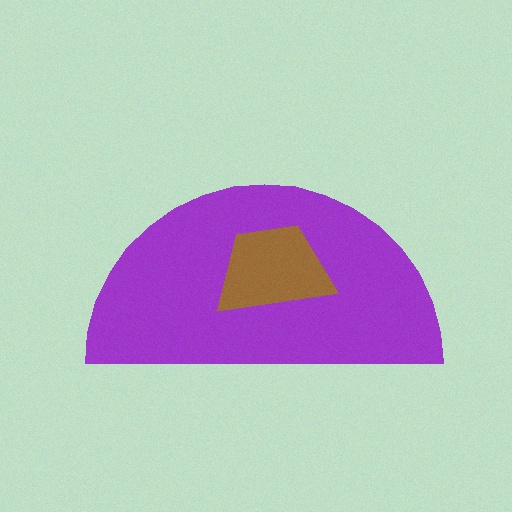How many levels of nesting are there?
2.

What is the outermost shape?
The purple semicircle.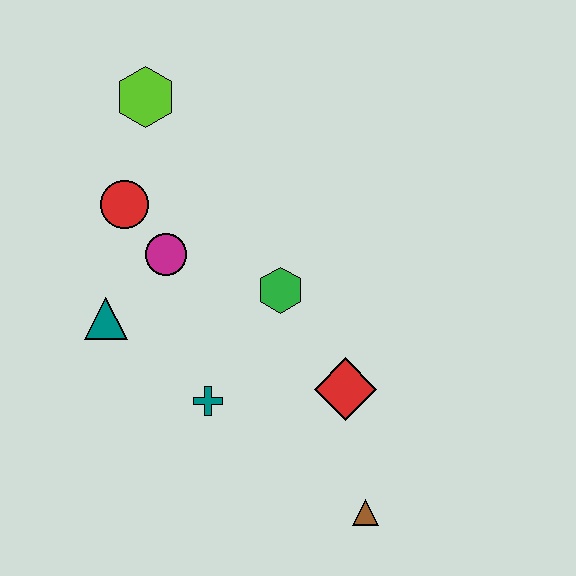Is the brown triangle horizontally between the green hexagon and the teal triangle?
No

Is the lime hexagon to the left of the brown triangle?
Yes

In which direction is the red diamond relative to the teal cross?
The red diamond is to the right of the teal cross.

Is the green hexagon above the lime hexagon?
No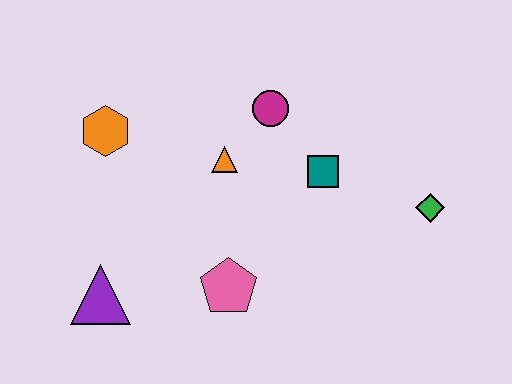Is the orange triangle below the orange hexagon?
Yes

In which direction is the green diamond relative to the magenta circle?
The green diamond is to the right of the magenta circle.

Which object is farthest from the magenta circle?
The purple triangle is farthest from the magenta circle.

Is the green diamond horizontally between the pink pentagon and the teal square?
No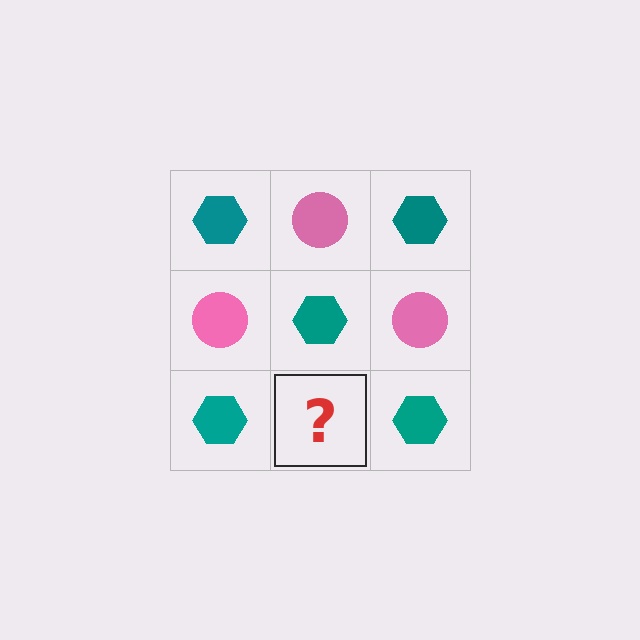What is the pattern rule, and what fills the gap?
The rule is that it alternates teal hexagon and pink circle in a checkerboard pattern. The gap should be filled with a pink circle.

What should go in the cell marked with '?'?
The missing cell should contain a pink circle.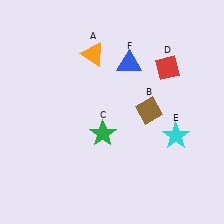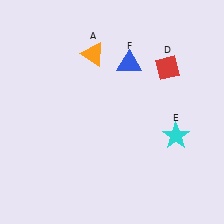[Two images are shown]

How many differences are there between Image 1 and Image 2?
There are 2 differences between the two images.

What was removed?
The brown diamond (B), the green star (C) were removed in Image 2.